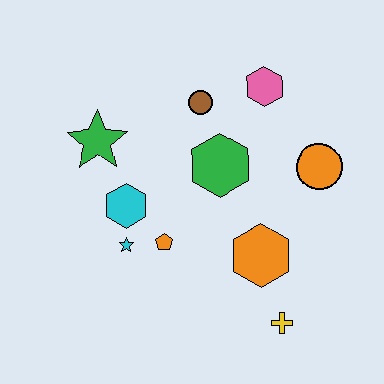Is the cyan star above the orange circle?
No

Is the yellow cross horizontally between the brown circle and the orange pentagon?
No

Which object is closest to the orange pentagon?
The cyan star is closest to the orange pentagon.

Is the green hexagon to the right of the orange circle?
No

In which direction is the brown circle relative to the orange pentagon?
The brown circle is above the orange pentagon.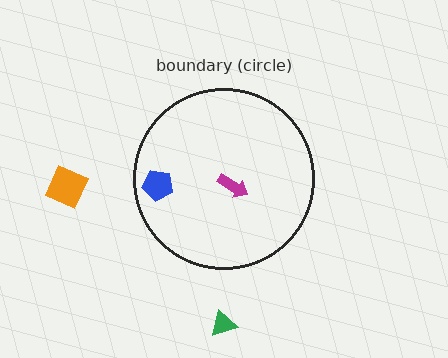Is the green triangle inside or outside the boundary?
Outside.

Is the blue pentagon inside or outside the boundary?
Inside.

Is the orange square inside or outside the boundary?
Outside.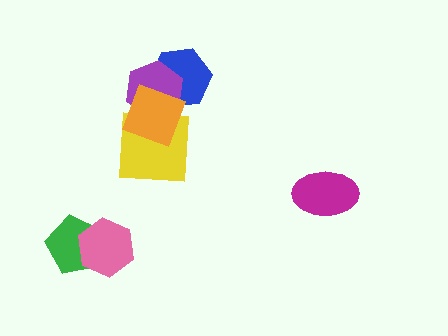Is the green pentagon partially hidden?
Yes, it is partially covered by another shape.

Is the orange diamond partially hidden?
No, no other shape covers it.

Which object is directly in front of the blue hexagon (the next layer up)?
The purple hexagon is directly in front of the blue hexagon.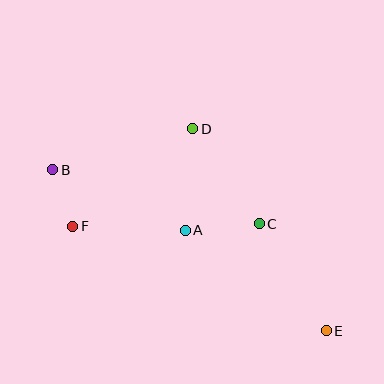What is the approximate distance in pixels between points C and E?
The distance between C and E is approximately 126 pixels.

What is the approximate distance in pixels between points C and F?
The distance between C and F is approximately 187 pixels.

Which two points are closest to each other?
Points B and F are closest to each other.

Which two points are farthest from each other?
Points B and E are farthest from each other.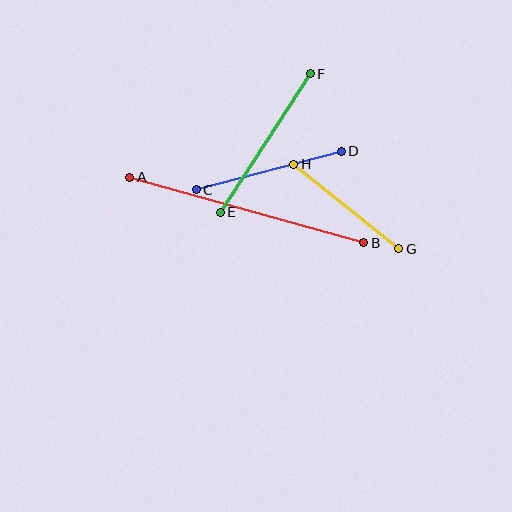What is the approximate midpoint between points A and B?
The midpoint is at approximately (247, 210) pixels.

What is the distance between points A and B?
The distance is approximately 243 pixels.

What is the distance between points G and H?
The distance is approximately 135 pixels.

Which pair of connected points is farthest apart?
Points A and B are farthest apart.